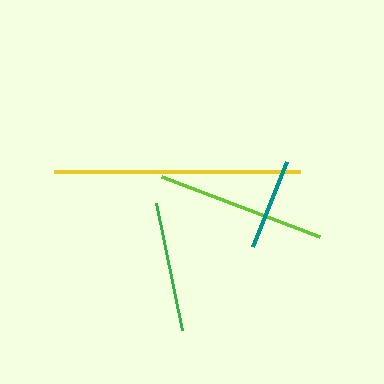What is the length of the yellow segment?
The yellow segment is approximately 246 pixels long.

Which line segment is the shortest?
The teal line is the shortest at approximately 92 pixels.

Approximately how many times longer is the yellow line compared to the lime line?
The yellow line is approximately 1.5 times the length of the lime line.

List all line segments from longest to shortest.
From longest to shortest: yellow, lime, green, teal.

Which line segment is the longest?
The yellow line is the longest at approximately 246 pixels.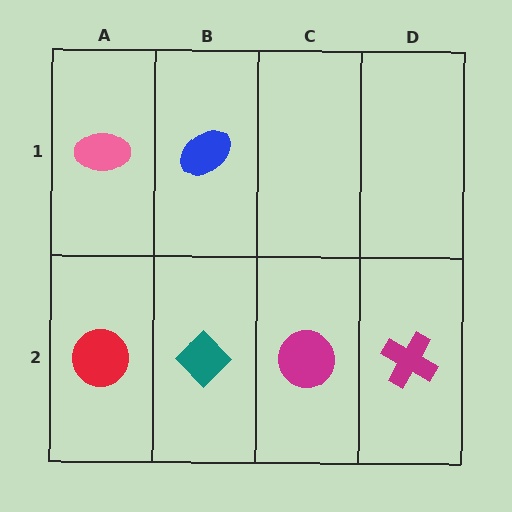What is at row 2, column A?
A red circle.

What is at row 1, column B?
A blue ellipse.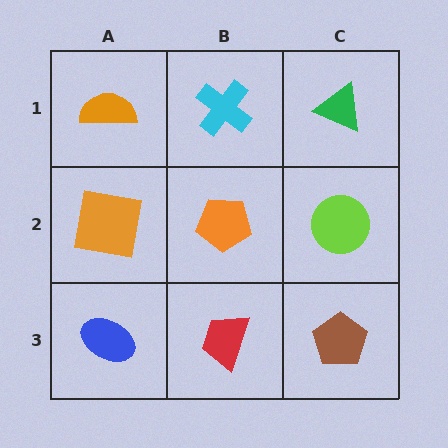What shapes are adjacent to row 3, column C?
A lime circle (row 2, column C), a red trapezoid (row 3, column B).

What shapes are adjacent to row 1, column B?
An orange pentagon (row 2, column B), an orange semicircle (row 1, column A), a green triangle (row 1, column C).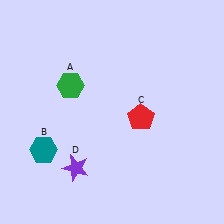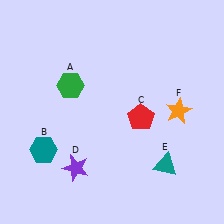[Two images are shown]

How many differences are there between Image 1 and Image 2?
There are 2 differences between the two images.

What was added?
A teal triangle (E), an orange star (F) were added in Image 2.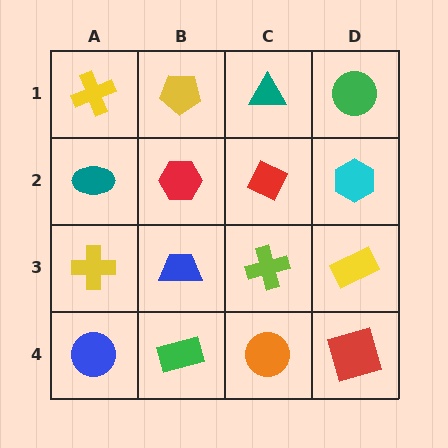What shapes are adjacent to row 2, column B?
A yellow pentagon (row 1, column B), a blue trapezoid (row 3, column B), a teal ellipse (row 2, column A), a red diamond (row 2, column C).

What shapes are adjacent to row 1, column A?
A teal ellipse (row 2, column A), a yellow pentagon (row 1, column B).